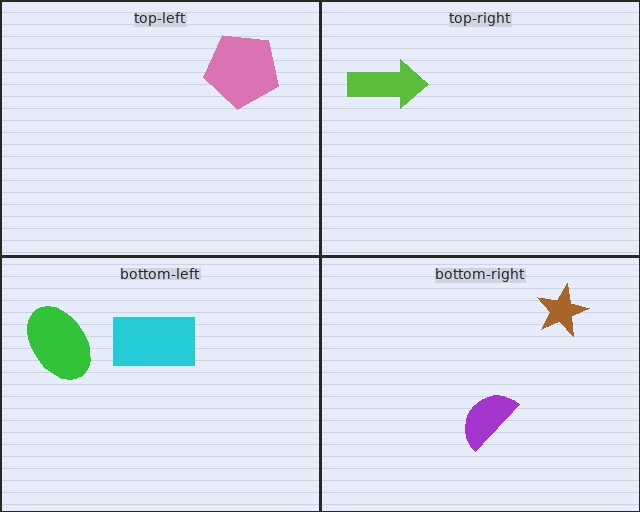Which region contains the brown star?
The bottom-right region.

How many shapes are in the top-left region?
1.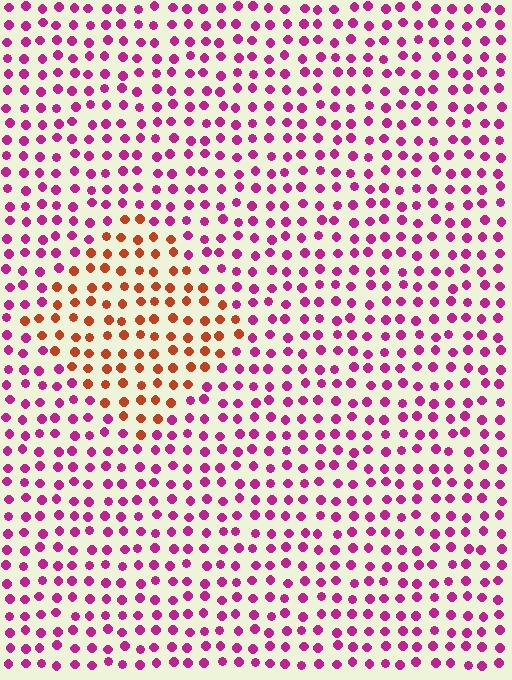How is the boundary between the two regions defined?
The boundary is defined purely by a slight shift in hue (about 55 degrees). Spacing, size, and orientation are identical on both sides.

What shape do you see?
I see a diamond.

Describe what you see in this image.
The image is filled with small magenta elements in a uniform arrangement. A diamond-shaped region is visible where the elements are tinted to a slightly different hue, forming a subtle color boundary.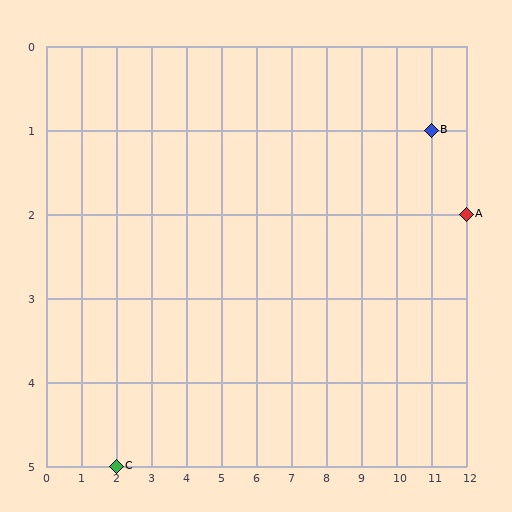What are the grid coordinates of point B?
Point B is at grid coordinates (11, 1).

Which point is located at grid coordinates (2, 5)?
Point C is at (2, 5).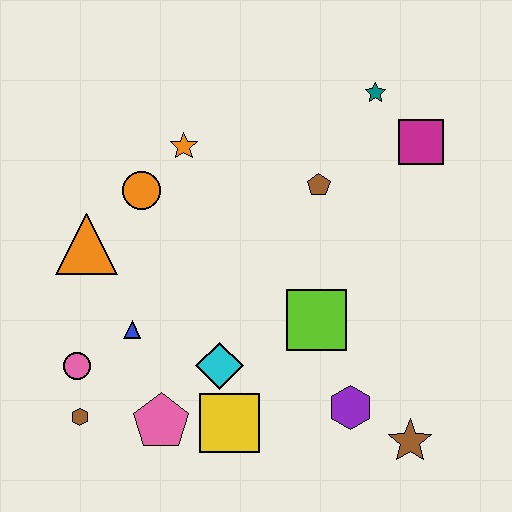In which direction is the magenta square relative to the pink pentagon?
The magenta square is above the pink pentagon.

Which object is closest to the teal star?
The magenta square is closest to the teal star.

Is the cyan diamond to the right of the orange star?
Yes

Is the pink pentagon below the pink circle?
Yes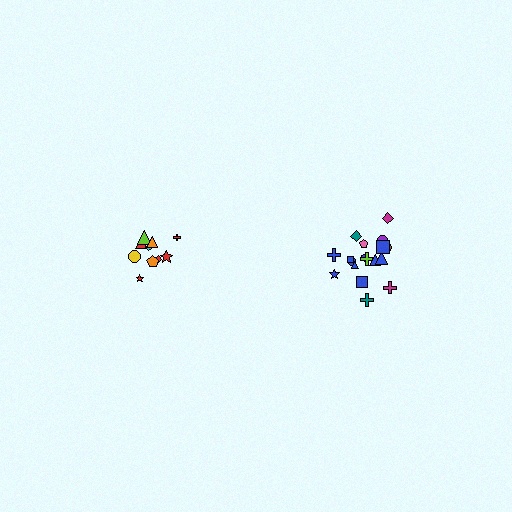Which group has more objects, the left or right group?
The right group.